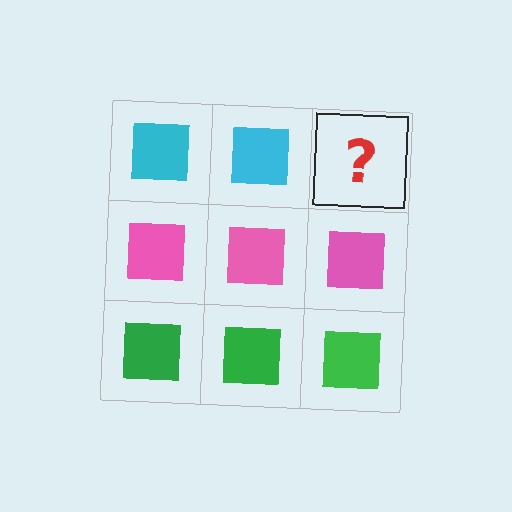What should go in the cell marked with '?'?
The missing cell should contain a cyan square.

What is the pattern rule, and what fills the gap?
The rule is that each row has a consistent color. The gap should be filled with a cyan square.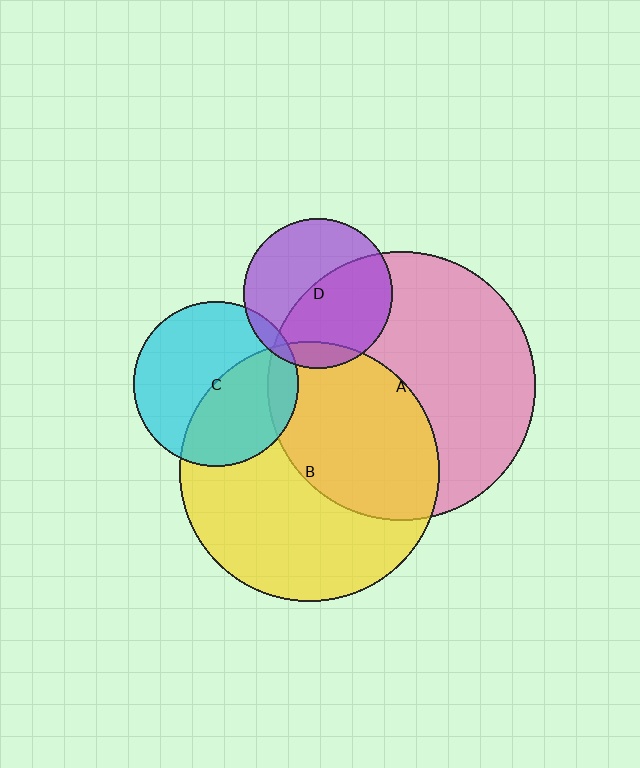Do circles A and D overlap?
Yes.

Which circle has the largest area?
Circle A (pink).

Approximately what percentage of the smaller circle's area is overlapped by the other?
Approximately 50%.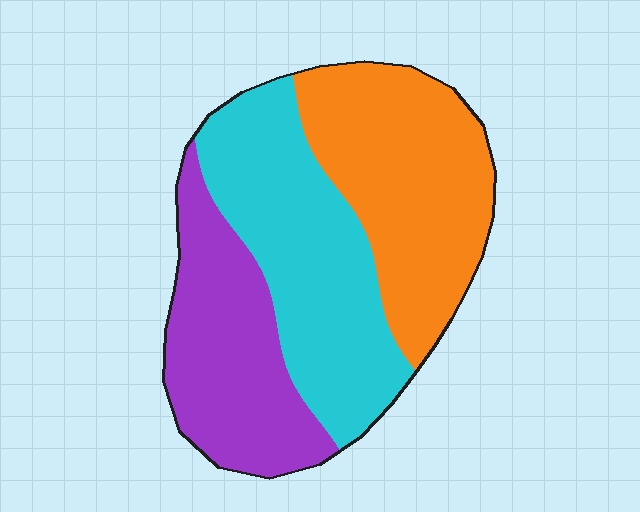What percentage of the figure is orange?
Orange takes up between a quarter and a half of the figure.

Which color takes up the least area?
Purple, at roughly 30%.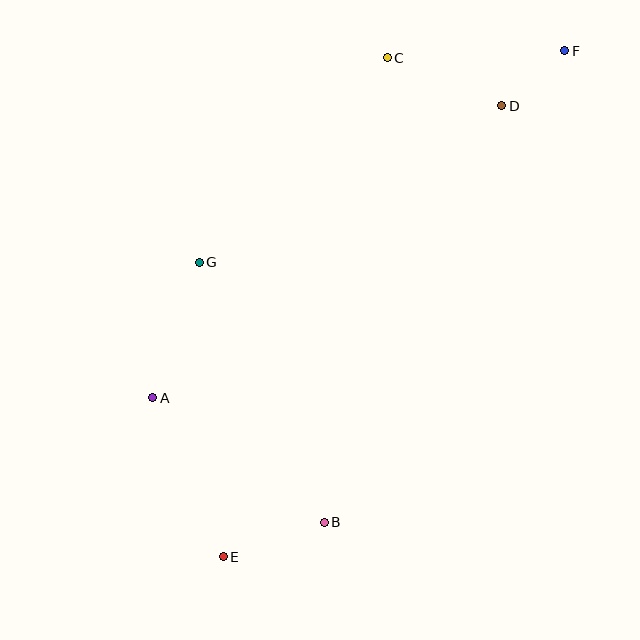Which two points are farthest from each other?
Points E and F are farthest from each other.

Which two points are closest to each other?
Points D and F are closest to each other.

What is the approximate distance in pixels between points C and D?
The distance between C and D is approximately 124 pixels.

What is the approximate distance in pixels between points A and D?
The distance between A and D is approximately 455 pixels.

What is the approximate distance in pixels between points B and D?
The distance between B and D is approximately 453 pixels.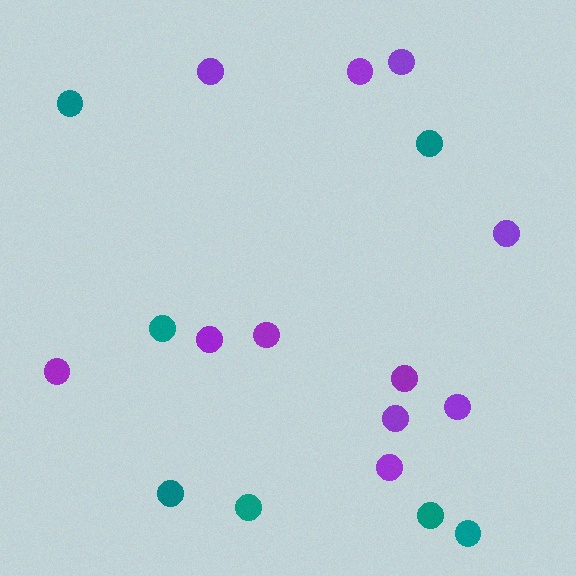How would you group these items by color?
There are 2 groups: one group of purple circles (11) and one group of teal circles (7).